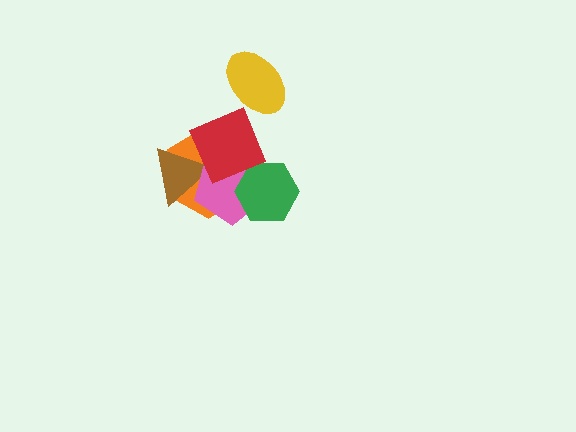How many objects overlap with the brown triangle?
3 objects overlap with the brown triangle.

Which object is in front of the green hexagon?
The red diamond is in front of the green hexagon.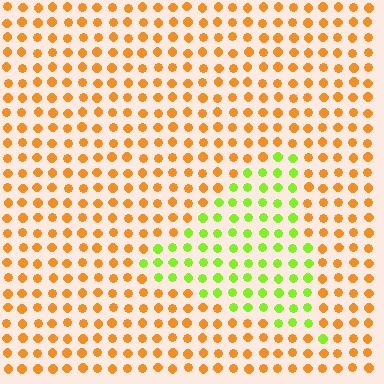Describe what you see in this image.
The image is filled with small orange elements in a uniform arrangement. A triangle-shaped region is visible where the elements are tinted to a slightly different hue, forming a subtle color boundary.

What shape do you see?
I see a triangle.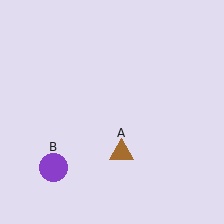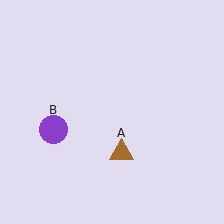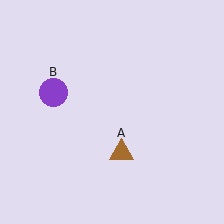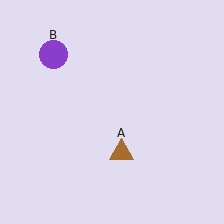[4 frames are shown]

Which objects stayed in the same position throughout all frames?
Brown triangle (object A) remained stationary.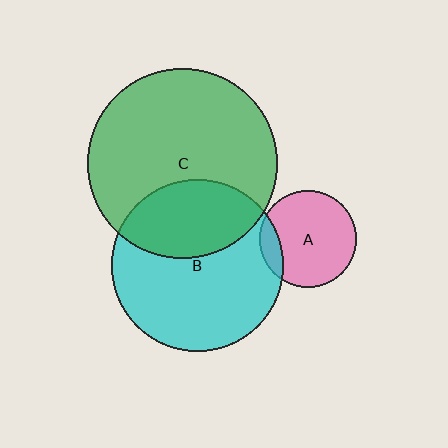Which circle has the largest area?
Circle C (green).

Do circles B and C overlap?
Yes.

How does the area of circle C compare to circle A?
Approximately 3.8 times.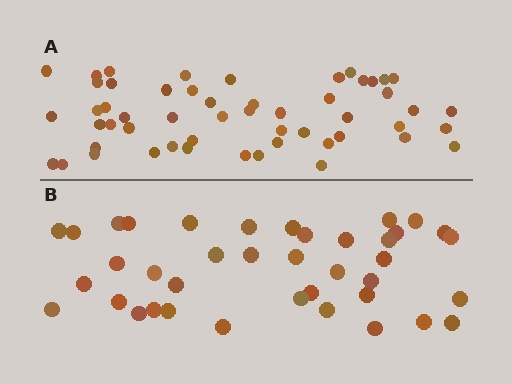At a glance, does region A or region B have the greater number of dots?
Region A (the top region) has more dots.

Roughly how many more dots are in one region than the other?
Region A has approximately 15 more dots than region B.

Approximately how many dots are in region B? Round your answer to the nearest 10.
About 40 dots. (The exact count is 39, which rounds to 40.)